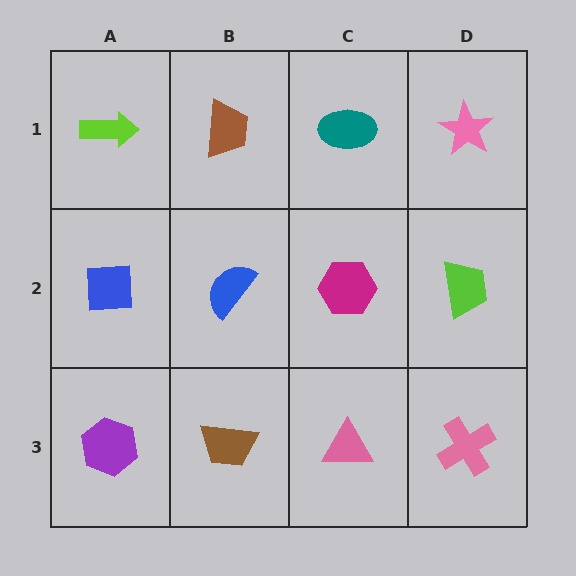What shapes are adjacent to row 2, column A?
A lime arrow (row 1, column A), a purple hexagon (row 3, column A), a blue semicircle (row 2, column B).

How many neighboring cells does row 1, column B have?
3.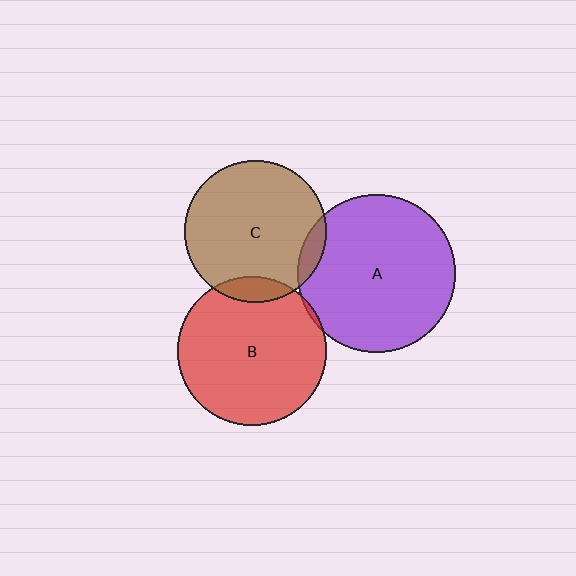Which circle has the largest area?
Circle A (purple).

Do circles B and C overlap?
Yes.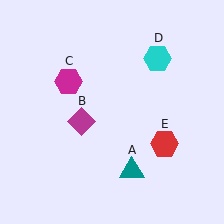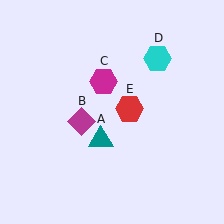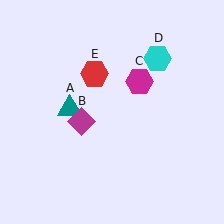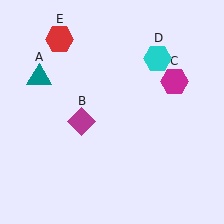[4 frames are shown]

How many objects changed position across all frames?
3 objects changed position: teal triangle (object A), magenta hexagon (object C), red hexagon (object E).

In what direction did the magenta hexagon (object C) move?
The magenta hexagon (object C) moved right.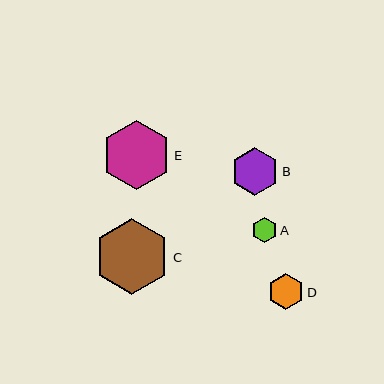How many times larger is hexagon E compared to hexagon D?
Hexagon E is approximately 1.9 times the size of hexagon D.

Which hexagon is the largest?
Hexagon C is the largest with a size of approximately 76 pixels.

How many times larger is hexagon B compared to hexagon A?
Hexagon B is approximately 1.9 times the size of hexagon A.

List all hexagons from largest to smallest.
From largest to smallest: C, E, B, D, A.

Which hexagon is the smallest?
Hexagon A is the smallest with a size of approximately 25 pixels.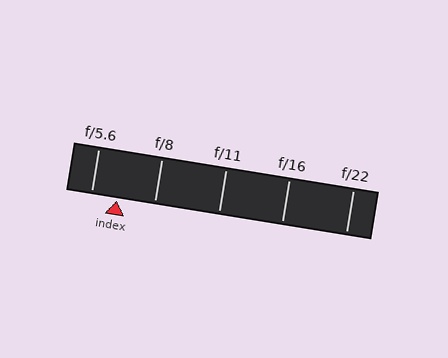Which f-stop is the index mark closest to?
The index mark is closest to f/5.6.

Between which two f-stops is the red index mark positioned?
The index mark is between f/5.6 and f/8.